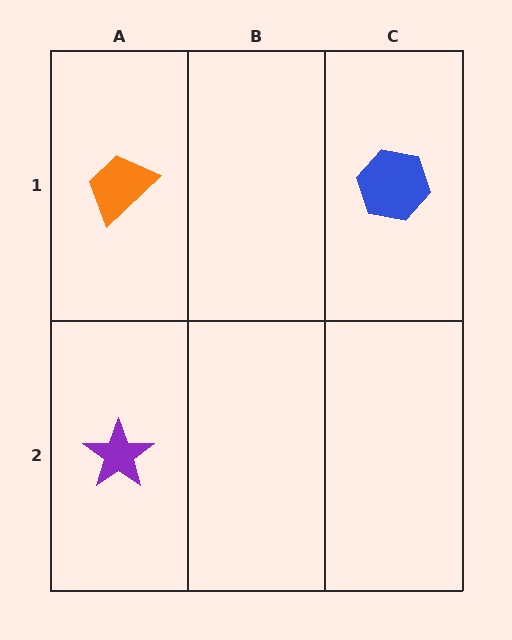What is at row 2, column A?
A purple star.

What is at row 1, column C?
A blue hexagon.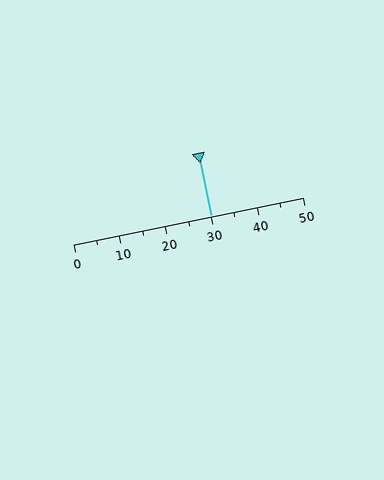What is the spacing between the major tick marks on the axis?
The major ticks are spaced 10 apart.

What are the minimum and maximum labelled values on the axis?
The axis runs from 0 to 50.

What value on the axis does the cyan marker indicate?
The marker indicates approximately 30.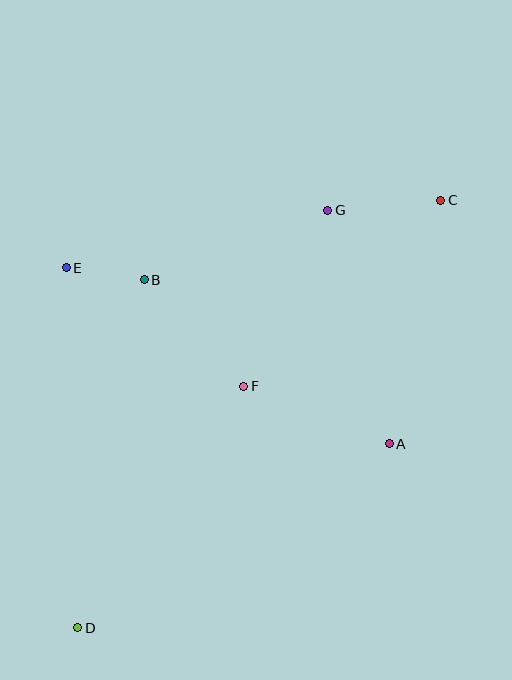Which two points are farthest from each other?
Points C and D are farthest from each other.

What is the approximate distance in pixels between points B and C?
The distance between B and C is approximately 306 pixels.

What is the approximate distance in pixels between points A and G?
The distance between A and G is approximately 241 pixels.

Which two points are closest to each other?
Points B and E are closest to each other.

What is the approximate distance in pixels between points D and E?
The distance between D and E is approximately 360 pixels.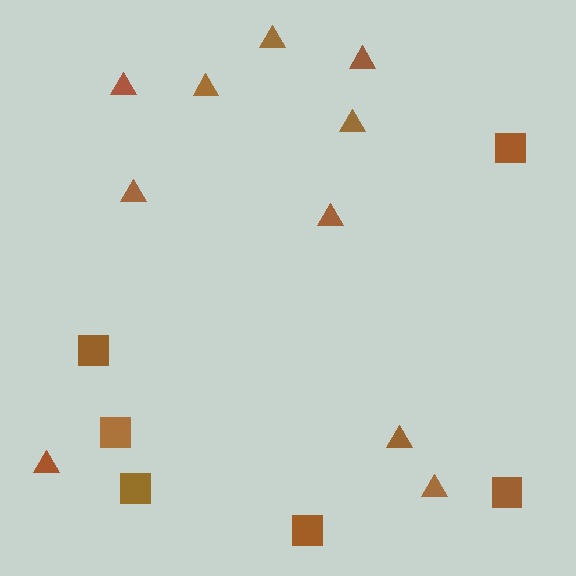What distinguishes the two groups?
There are 2 groups: one group of triangles (10) and one group of squares (6).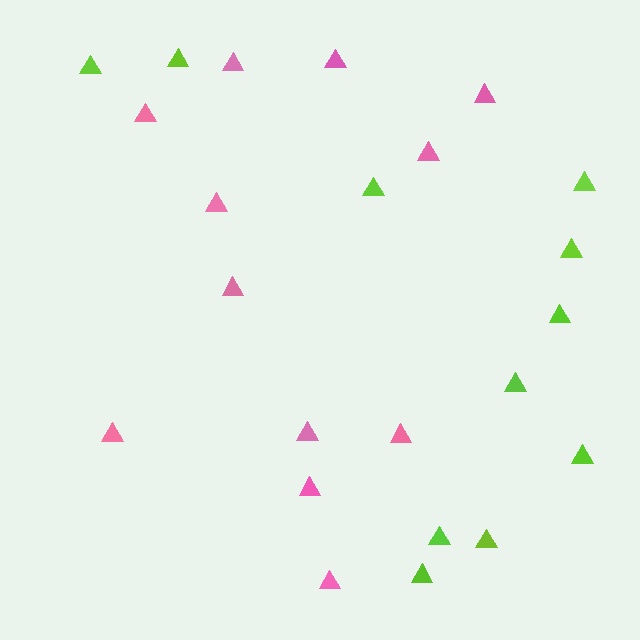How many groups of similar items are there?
There are 2 groups: one group of pink triangles (12) and one group of lime triangles (11).